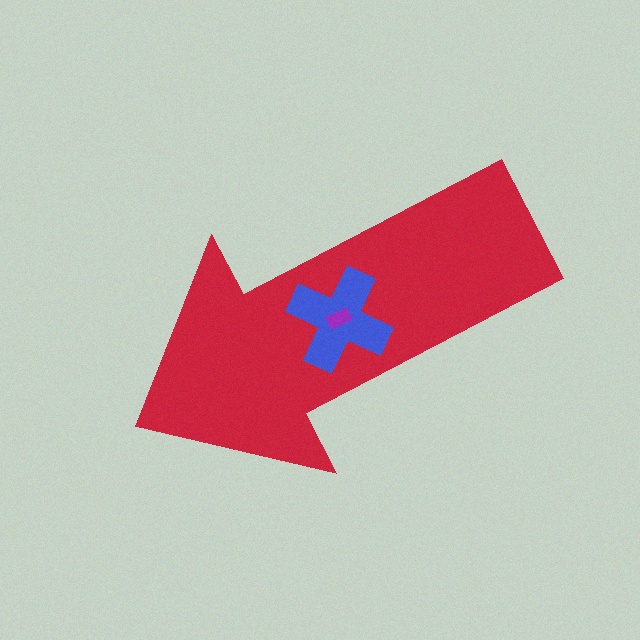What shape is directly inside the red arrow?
The blue cross.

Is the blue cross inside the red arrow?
Yes.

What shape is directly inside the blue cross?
The purple rectangle.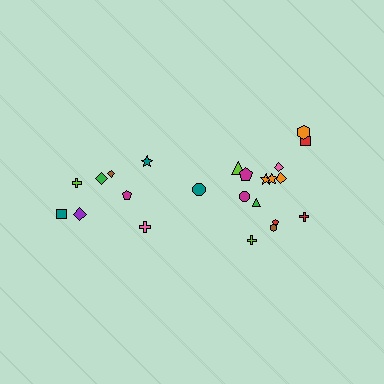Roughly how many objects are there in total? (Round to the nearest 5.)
Roughly 25 objects in total.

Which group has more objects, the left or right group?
The right group.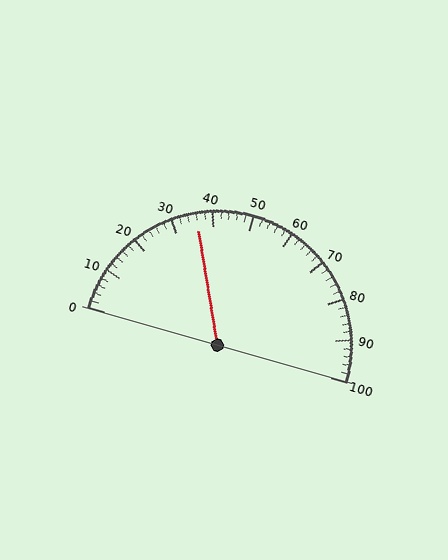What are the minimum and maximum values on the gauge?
The gauge ranges from 0 to 100.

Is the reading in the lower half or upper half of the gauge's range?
The reading is in the lower half of the range (0 to 100).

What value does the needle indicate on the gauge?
The needle indicates approximately 36.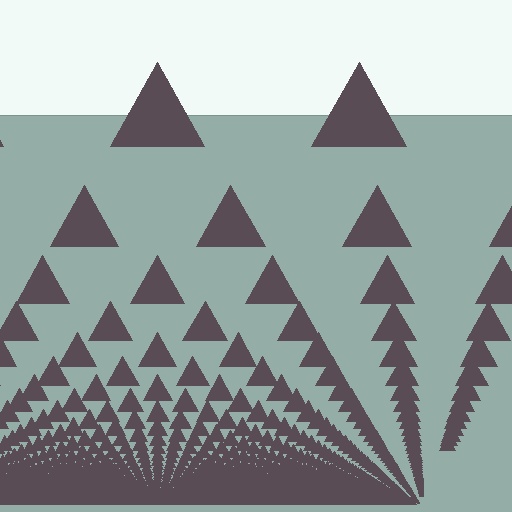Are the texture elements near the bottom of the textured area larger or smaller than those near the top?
Smaller. The gradient is inverted — elements near the bottom are smaller and denser.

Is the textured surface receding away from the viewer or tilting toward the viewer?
The surface appears to tilt toward the viewer. Texture elements get larger and sparser toward the top.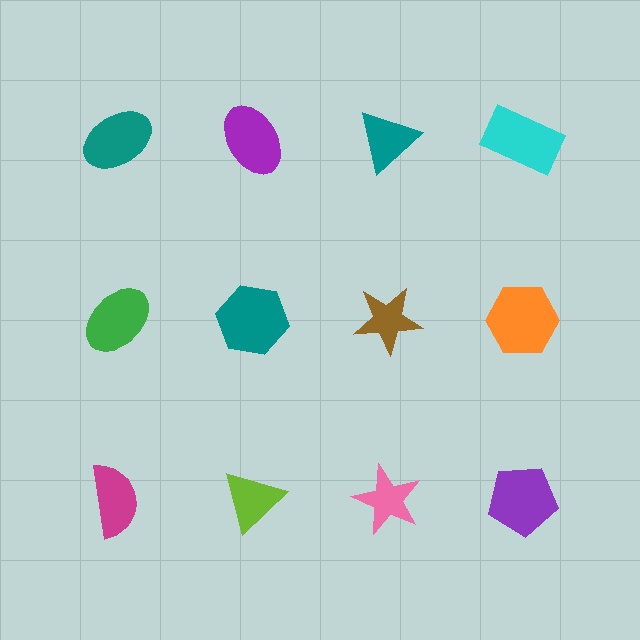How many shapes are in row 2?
4 shapes.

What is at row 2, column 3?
A brown star.